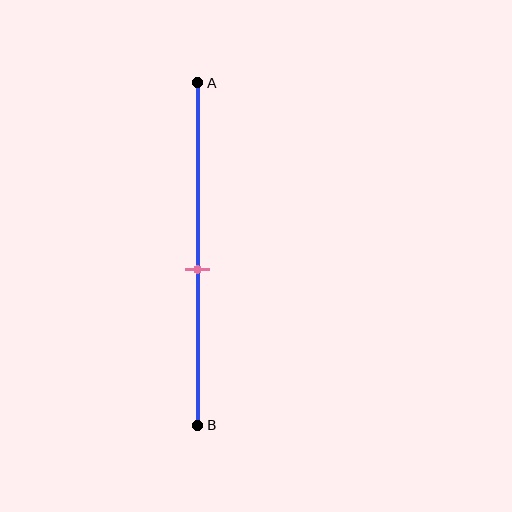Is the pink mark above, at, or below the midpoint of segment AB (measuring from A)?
The pink mark is below the midpoint of segment AB.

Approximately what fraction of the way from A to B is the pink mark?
The pink mark is approximately 55% of the way from A to B.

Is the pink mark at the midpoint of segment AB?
No, the mark is at about 55% from A, not at the 50% midpoint.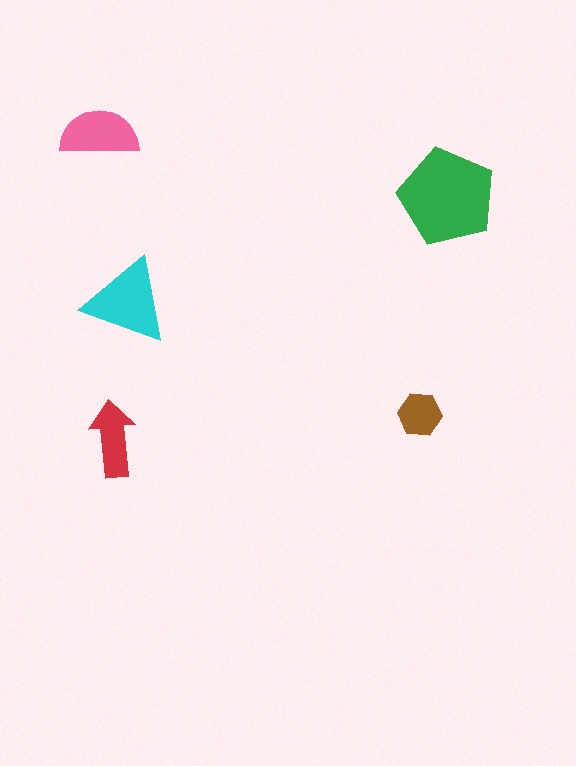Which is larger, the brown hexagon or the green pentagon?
The green pentagon.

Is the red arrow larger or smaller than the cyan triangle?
Smaller.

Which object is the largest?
The green pentagon.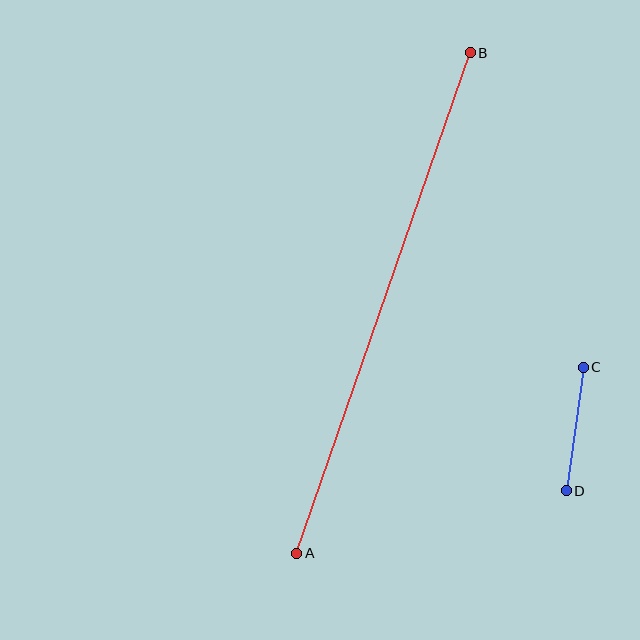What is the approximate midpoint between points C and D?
The midpoint is at approximately (575, 429) pixels.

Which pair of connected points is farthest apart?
Points A and B are farthest apart.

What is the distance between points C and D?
The distance is approximately 125 pixels.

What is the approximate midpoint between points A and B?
The midpoint is at approximately (384, 303) pixels.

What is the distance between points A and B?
The distance is approximately 529 pixels.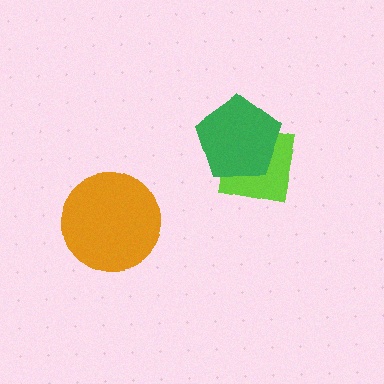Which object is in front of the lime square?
The green pentagon is in front of the lime square.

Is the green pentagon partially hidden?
No, no other shape covers it.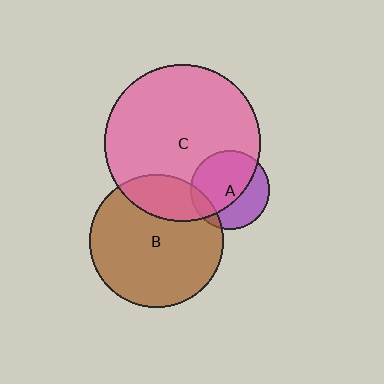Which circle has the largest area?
Circle C (pink).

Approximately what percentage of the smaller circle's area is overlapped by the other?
Approximately 65%.